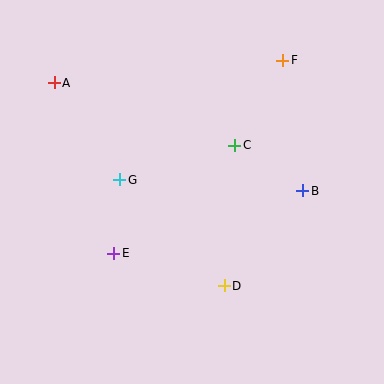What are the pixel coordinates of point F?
Point F is at (283, 60).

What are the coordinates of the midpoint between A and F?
The midpoint between A and F is at (168, 72).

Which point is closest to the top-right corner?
Point F is closest to the top-right corner.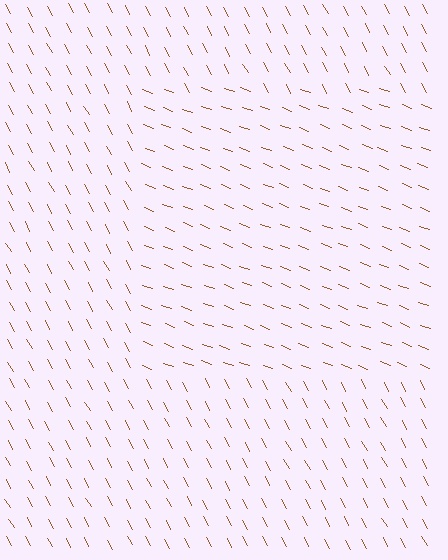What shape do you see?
I see a rectangle.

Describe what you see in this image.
The image is filled with small brown line segments. A rectangle region in the image has lines oriented differently from the surrounding lines, creating a visible texture boundary.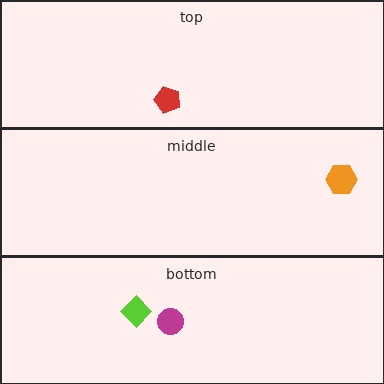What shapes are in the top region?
The red pentagon.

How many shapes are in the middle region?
1.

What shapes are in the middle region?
The orange hexagon.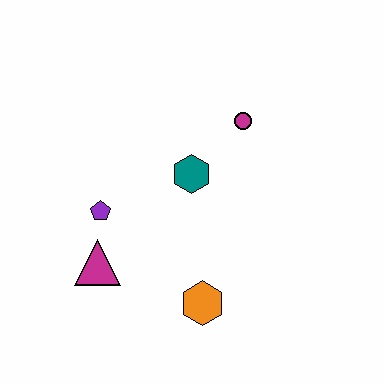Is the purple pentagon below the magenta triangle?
No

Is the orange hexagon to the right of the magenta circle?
No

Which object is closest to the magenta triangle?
The purple pentagon is closest to the magenta triangle.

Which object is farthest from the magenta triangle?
The magenta circle is farthest from the magenta triangle.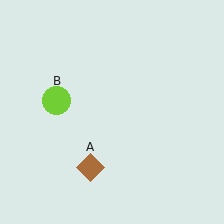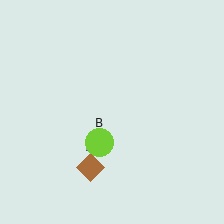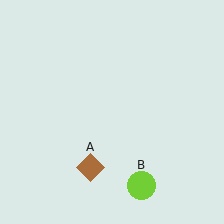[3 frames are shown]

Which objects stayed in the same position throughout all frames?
Brown diamond (object A) remained stationary.